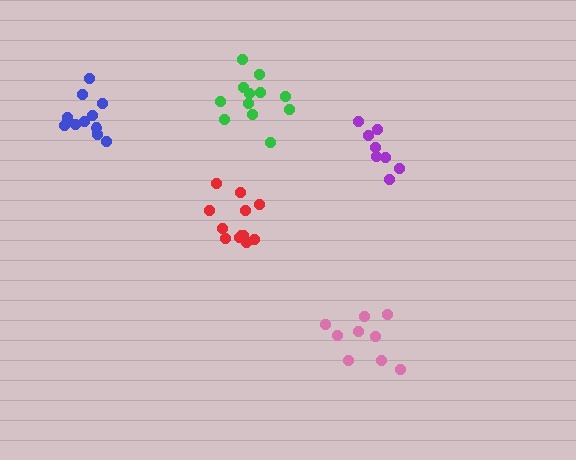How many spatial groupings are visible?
There are 5 spatial groupings.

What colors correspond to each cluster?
The clusters are colored: pink, green, red, purple, blue.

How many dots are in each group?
Group 1: 9 dots, Group 2: 12 dots, Group 3: 12 dots, Group 4: 8 dots, Group 5: 11 dots (52 total).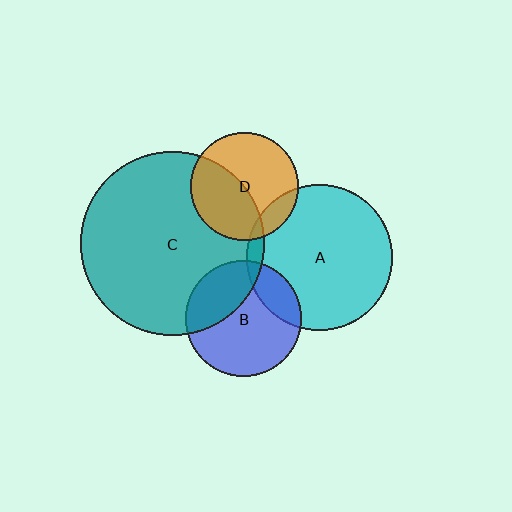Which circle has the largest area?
Circle C (teal).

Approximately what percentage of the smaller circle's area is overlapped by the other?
Approximately 15%.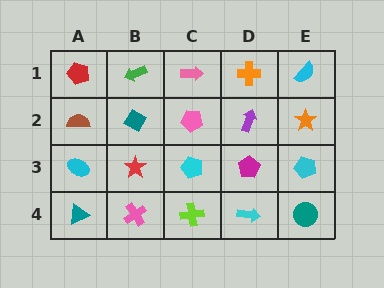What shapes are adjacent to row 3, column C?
A pink pentagon (row 2, column C), a lime cross (row 4, column C), a red star (row 3, column B), a magenta pentagon (row 3, column D).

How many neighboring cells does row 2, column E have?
3.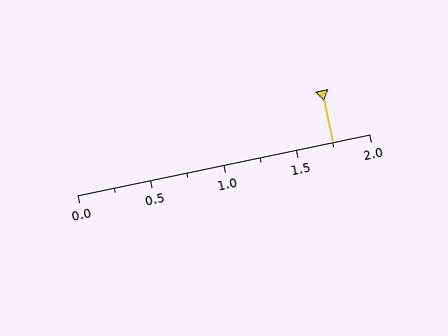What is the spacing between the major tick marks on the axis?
The major ticks are spaced 0.5 apart.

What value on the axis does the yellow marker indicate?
The marker indicates approximately 1.75.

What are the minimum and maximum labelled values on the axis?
The axis runs from 0.0 to 2.0.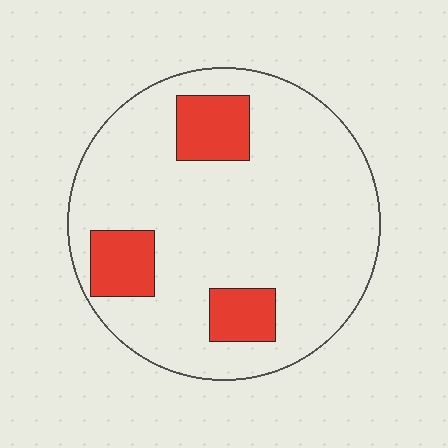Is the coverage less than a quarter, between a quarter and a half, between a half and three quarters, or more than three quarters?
Less than a quarter.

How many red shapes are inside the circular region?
3.